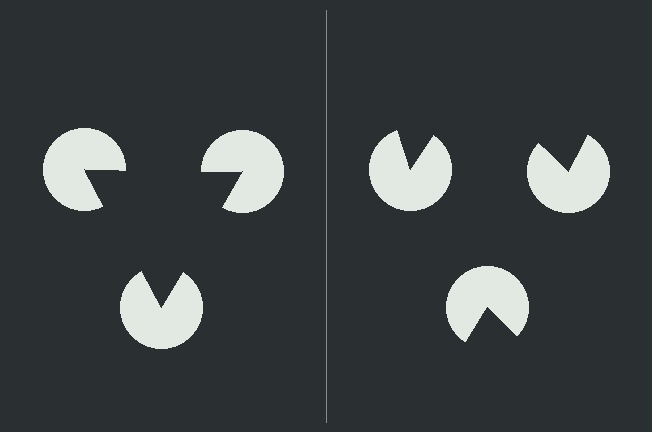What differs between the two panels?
The pac-man discs are positioned identically on both sides; only the wedge orientations differ. On the left they align to a triangle; on the right they are misaligned.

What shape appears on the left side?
An illusory triangle.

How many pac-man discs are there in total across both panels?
6 — 3 on each side.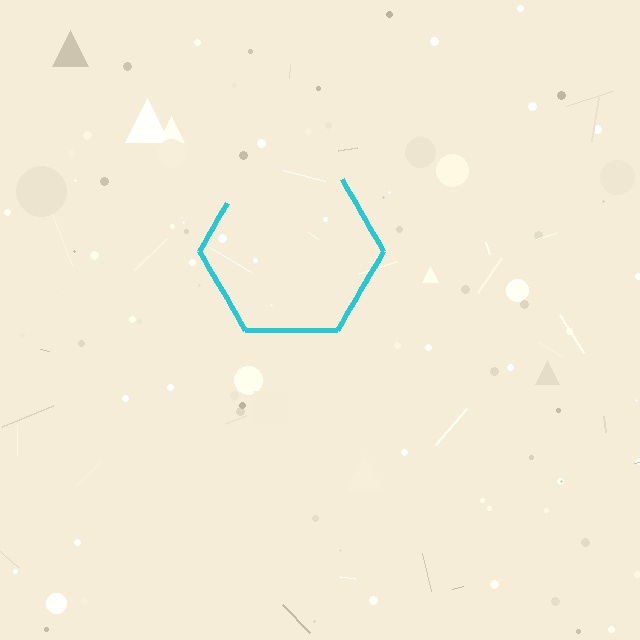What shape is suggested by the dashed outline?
The dashed outline suggests a hexagon.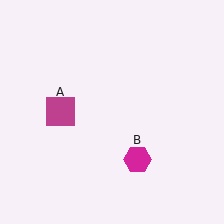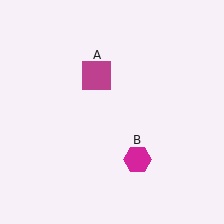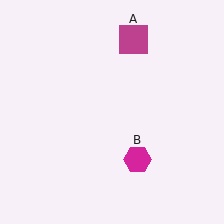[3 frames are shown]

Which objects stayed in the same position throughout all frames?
Magenta hexagon (object B) remained stationary.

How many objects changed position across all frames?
1 object changed position: magenta square (object A).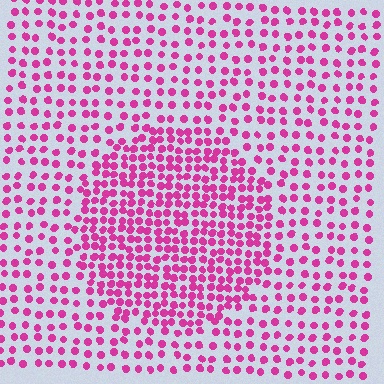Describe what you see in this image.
The image contains small magenta elements arranged at two different densities. A circle-shaped region is visible where the elements are more densely packed than the surrounding area.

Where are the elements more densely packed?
The elements are more densely packed inside the circle boundary.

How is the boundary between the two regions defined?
The boundary is defined by a change in element density (approximately 1.9x ratio). All elements are the same color, size, and shape.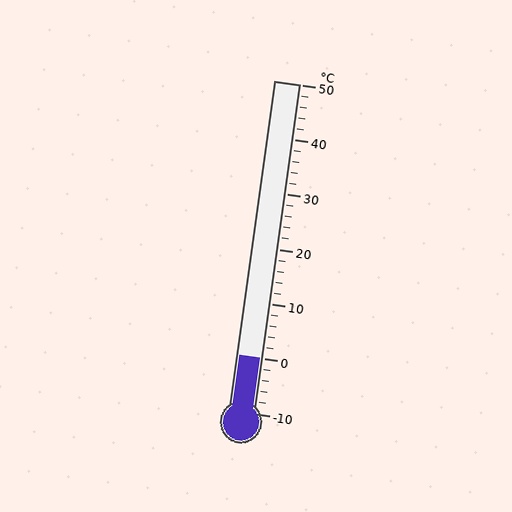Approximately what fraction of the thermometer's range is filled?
The thermometer is filled to approximately 15% of its range.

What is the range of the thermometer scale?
The thermometer scale ranges from -10°C to 50°C.